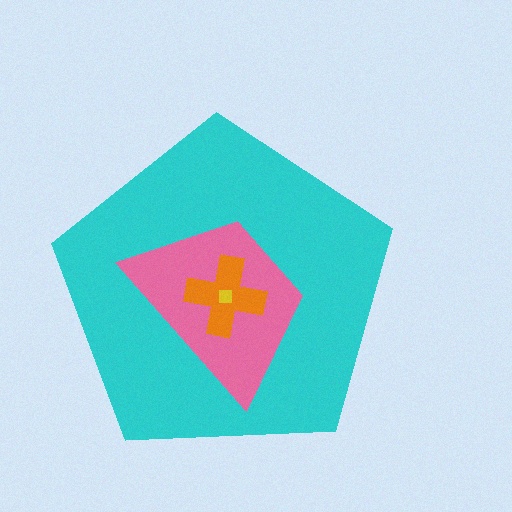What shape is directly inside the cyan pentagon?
The pink trapezoid.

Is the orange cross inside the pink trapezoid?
Yes.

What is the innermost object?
The yellow square.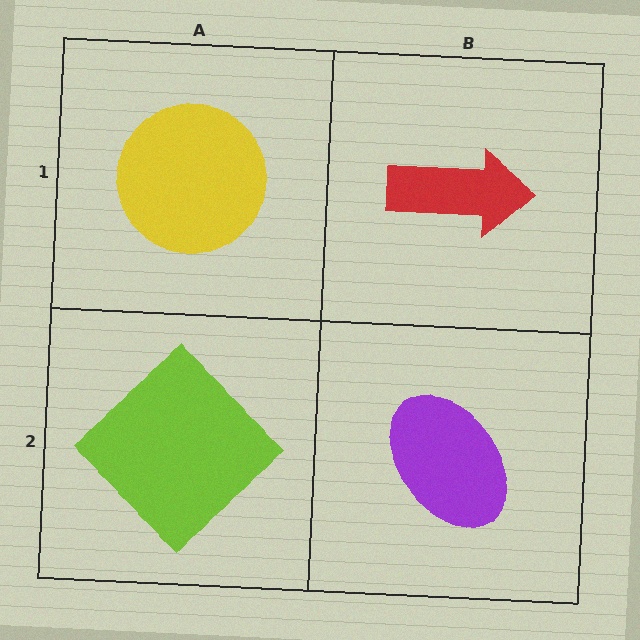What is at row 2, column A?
A lime diamond.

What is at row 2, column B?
A purple ellipse.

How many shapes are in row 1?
2 shapes.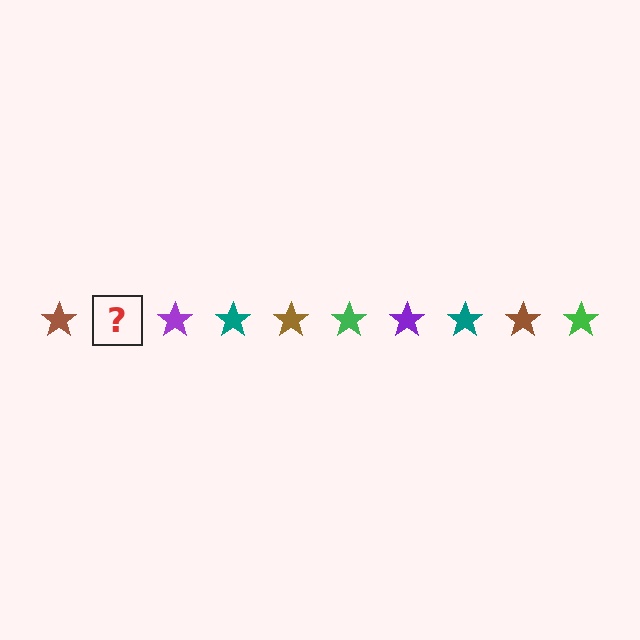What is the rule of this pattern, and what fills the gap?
The rule is that the pattern cycles through brown, green, purple, teal stars. The gap should be filled with a green star.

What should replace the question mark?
The question mark should be replaced with a green star.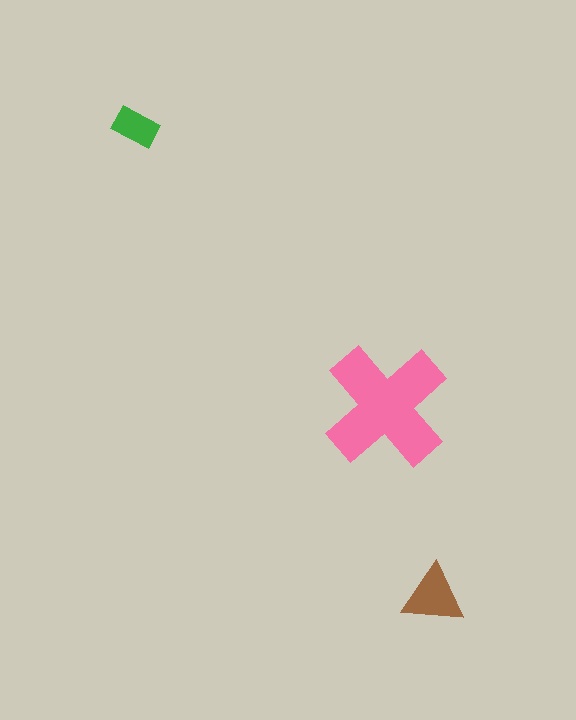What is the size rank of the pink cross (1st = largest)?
1st.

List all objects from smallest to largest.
The green rectangle, the brown triangle, the pink cross.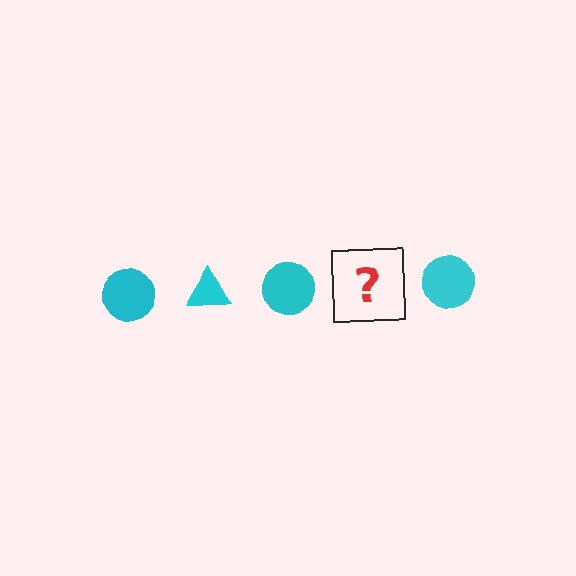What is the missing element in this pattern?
The missing element is a cyan triangle.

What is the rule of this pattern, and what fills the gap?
The rule is that the pattern cycles through circle, triangle shapes in cyan. The gap should be filled with a cyan triangle.